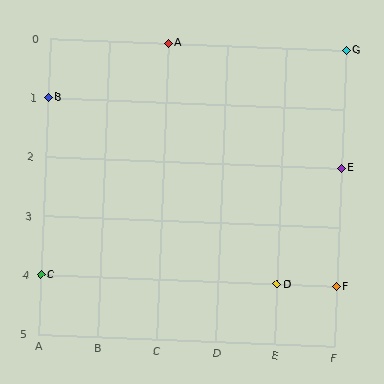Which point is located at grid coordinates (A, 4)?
Point C is at (A, 4).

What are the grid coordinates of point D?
Point D is at grid coordinates (E, 4).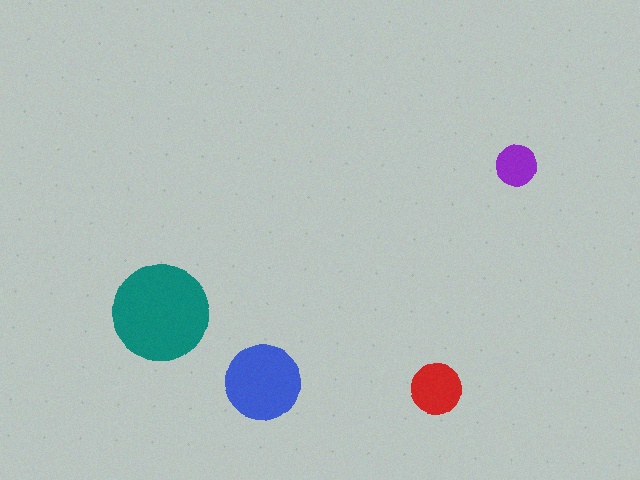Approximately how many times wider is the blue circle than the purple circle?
About 2 times wider.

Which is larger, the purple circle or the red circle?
The red one.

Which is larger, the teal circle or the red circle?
The teal one.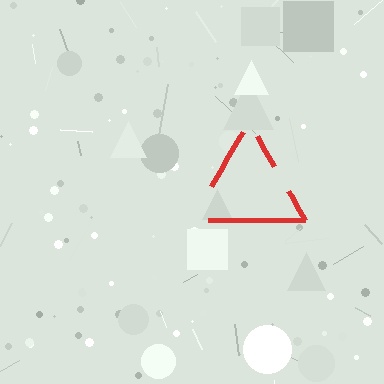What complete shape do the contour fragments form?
The contour fragments form a triangle.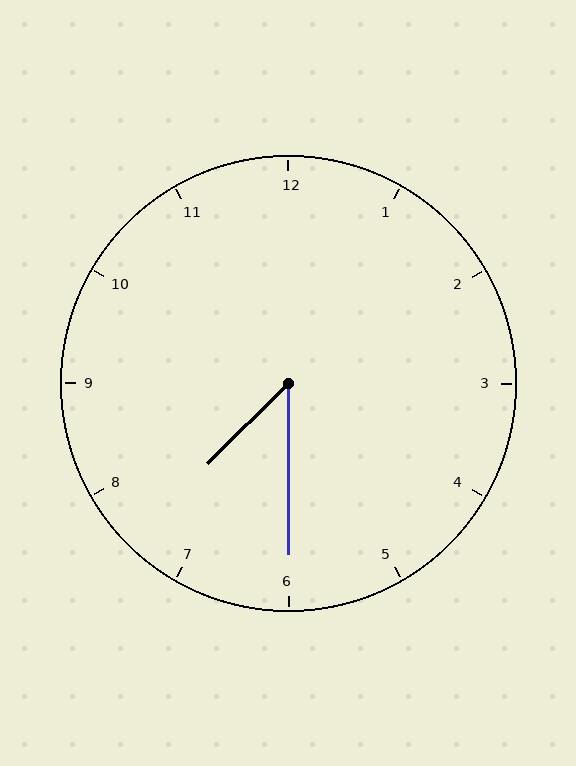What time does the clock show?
7:30.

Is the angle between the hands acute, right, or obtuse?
It is acute.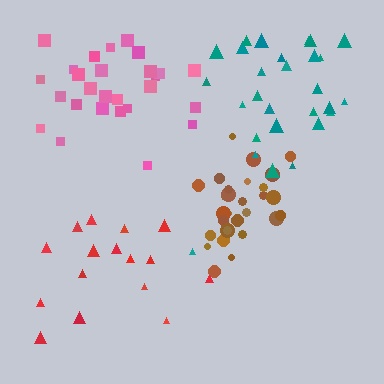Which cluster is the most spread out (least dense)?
Red.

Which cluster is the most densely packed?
Brown.